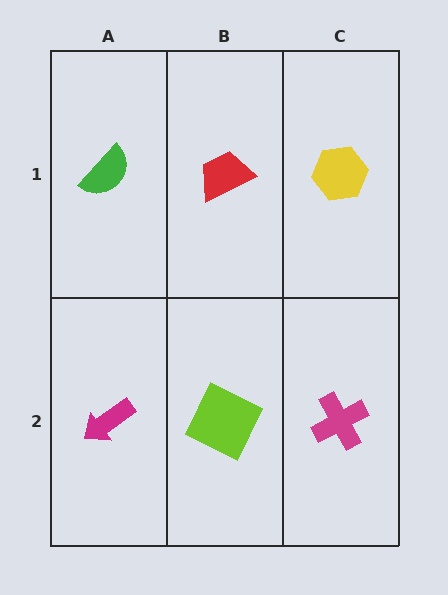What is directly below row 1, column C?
A magenta cross.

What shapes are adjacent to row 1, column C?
A magenta cross (row 2, column C), a red trapezoid (row 1, column B).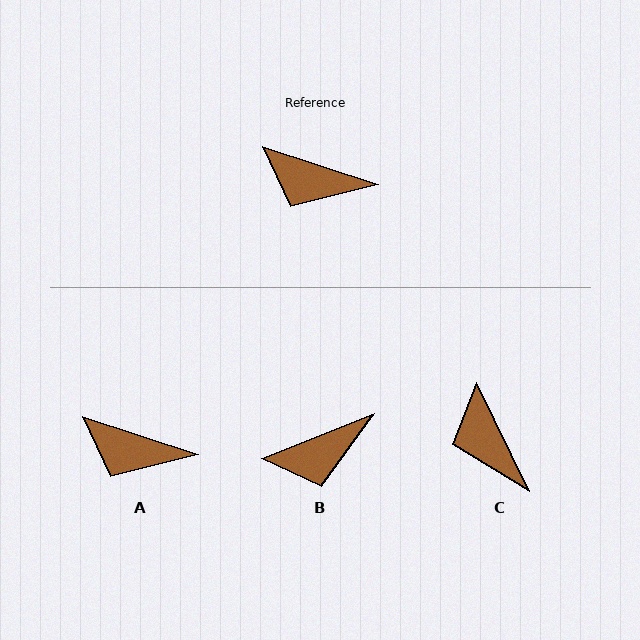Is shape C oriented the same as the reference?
No, it is off by about 46 degrees.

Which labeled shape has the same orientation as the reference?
A.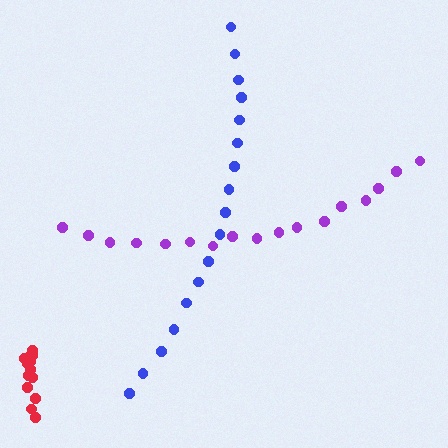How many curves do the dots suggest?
There are 3 distinct paths.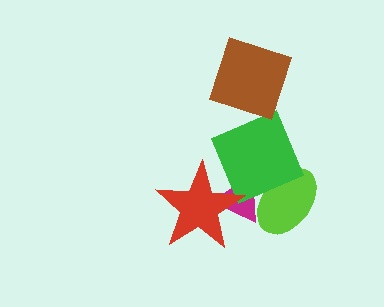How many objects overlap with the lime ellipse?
2 objects overlap with the lime ellipse.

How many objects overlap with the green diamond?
3 objects overlap with the green diamond.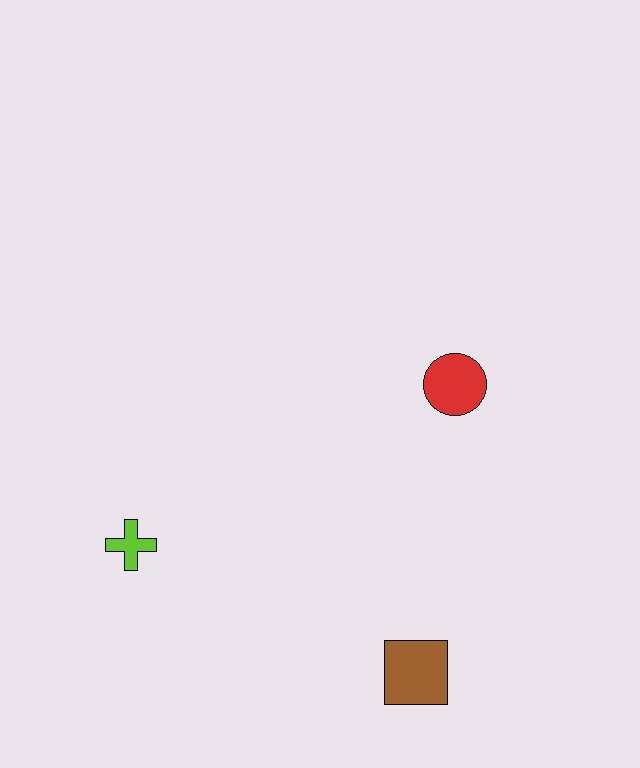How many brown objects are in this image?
There is 1 brown object.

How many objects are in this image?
There are 3 objects.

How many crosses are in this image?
There is 1 cross.